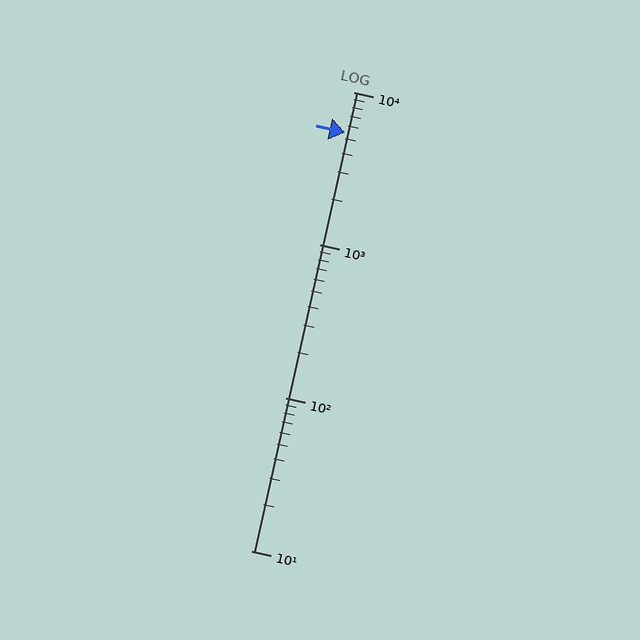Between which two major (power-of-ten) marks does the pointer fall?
The pointer is between 1000 and 10000.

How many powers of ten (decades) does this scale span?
The scale spans 3 decades, from 10 to 10000.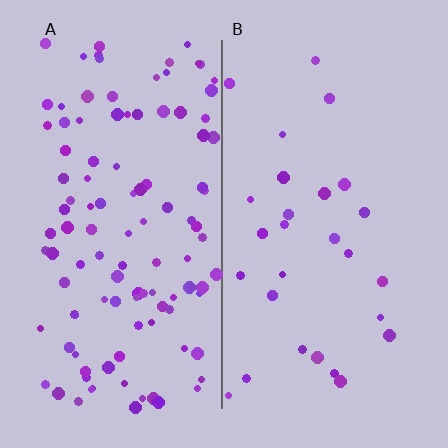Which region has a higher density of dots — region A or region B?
A (the left).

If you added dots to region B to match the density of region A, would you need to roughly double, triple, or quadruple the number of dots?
Approximately quadruple.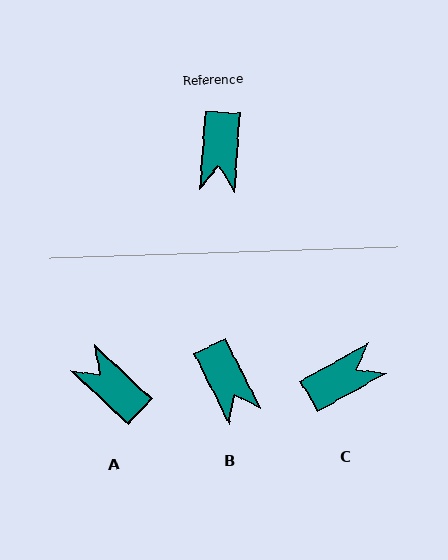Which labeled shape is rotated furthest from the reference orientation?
A, about 129 degrees away.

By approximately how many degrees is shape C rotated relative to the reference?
Approximately 123 degrees counter-clockwise.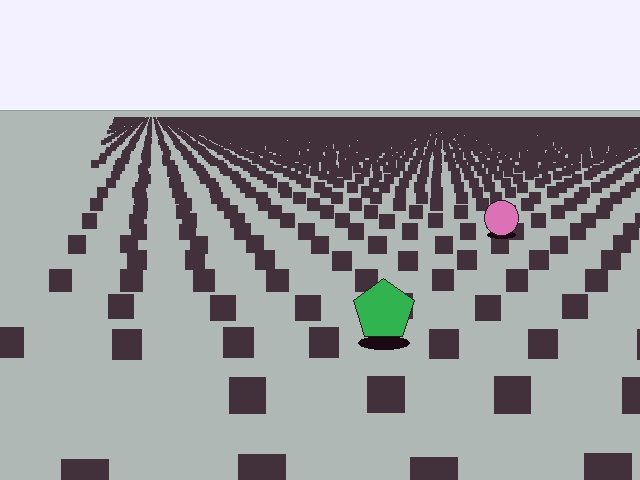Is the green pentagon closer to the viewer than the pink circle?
Yes. The green pentagon is closer — you can tell from the texture gradient: the ground texture is coarser near it.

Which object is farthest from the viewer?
The pink circle is farthest from the viewer. It appears smaller and the ground texture around it is denser.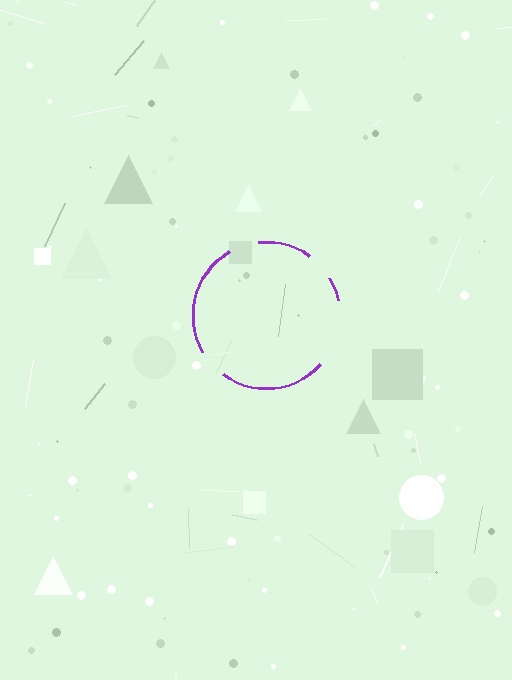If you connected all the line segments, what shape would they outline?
They would outline a circle.